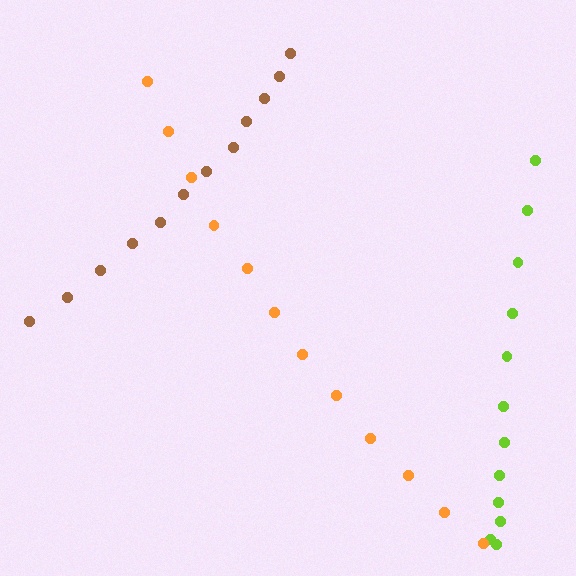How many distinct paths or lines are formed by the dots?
There are 3 distinct paths.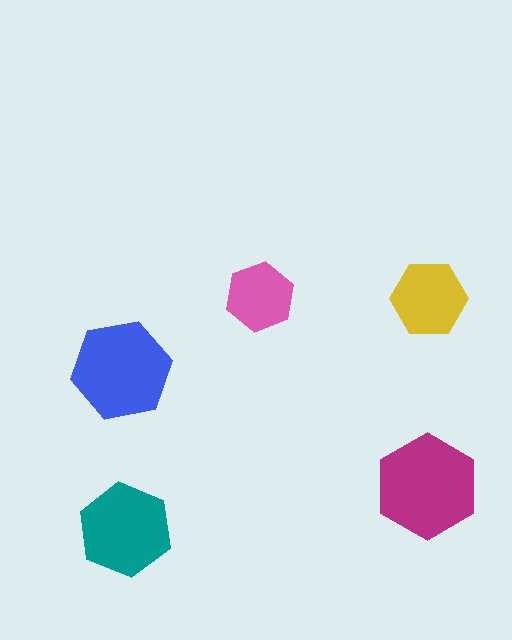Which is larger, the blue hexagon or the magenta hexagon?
The magenta one.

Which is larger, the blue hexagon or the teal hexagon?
The blue one.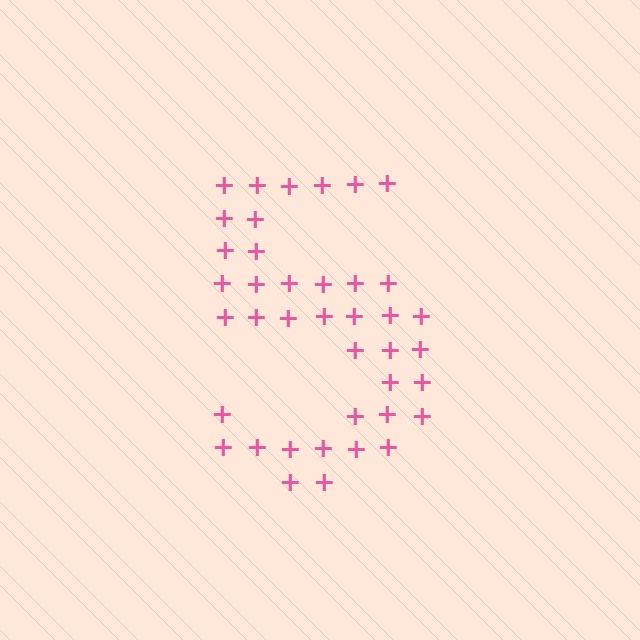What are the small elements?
The small elements are plus signs.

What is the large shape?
The large shape is the digit 5.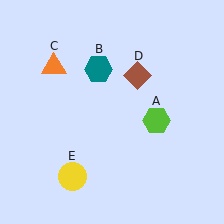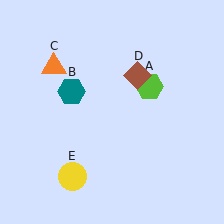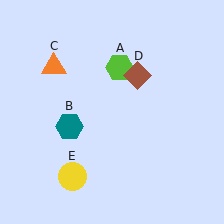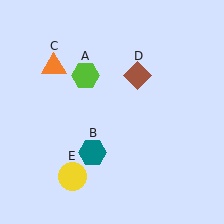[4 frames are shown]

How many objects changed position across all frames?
2 objects changed position: lime hexagon (object A), teal hexagon (object B).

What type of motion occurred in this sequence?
The lime hexagon (object A), teal hexagon (object B) rotated counterclockwise around the center of the scene.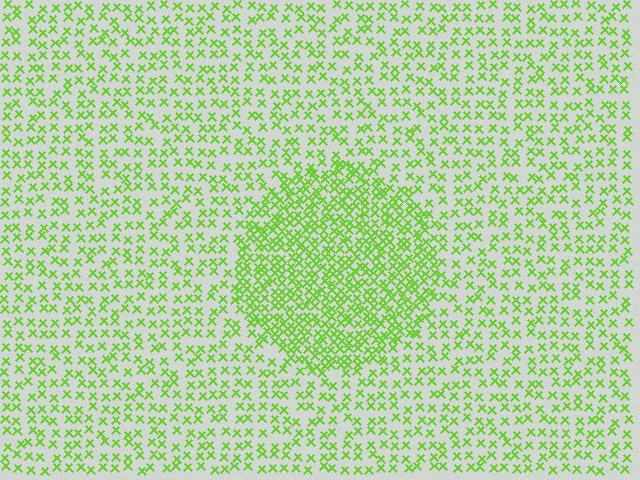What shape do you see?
I see a circle.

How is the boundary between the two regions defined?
The boundary is defined by a change in element density (approximately 2.1x ratio). All elements are the same color, size, and shape.